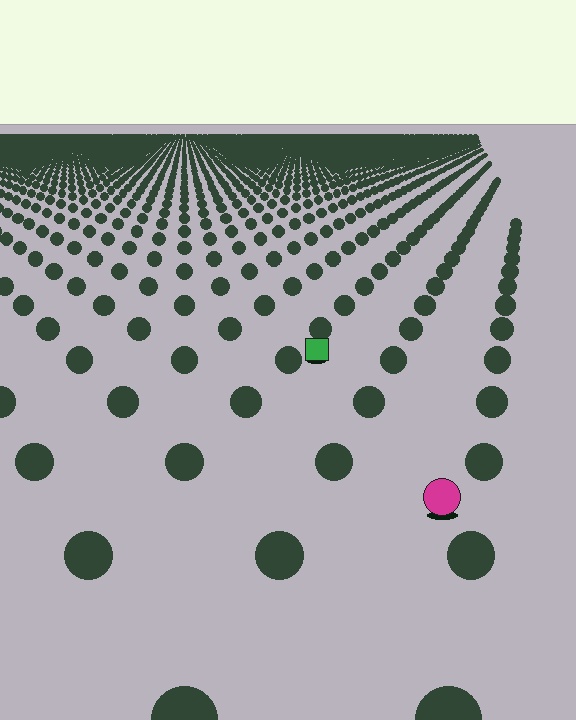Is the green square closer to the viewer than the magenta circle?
No. The magenta circle is closer — you can tell from the texture gradient: the ground texture is coarser near it.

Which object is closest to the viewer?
The magenta circle is closest. The texture marks near it are larger and more spread out.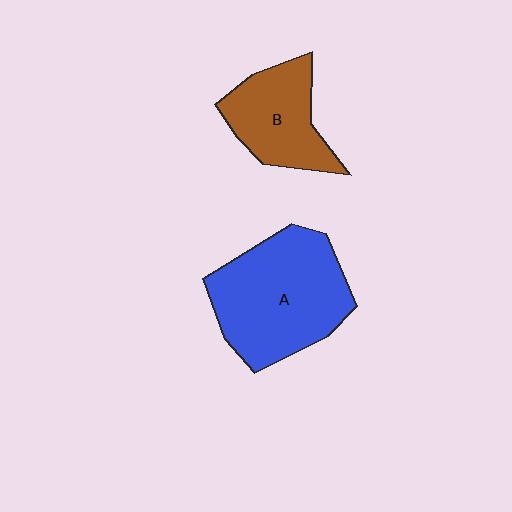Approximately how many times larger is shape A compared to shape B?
Approximately 1.7 times.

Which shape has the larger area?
Shape A (blue).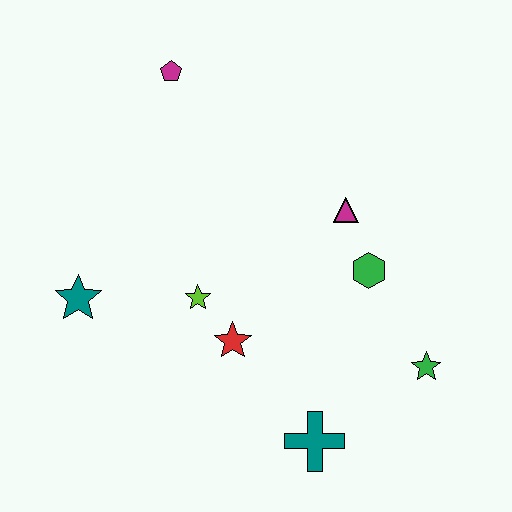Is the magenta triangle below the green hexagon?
No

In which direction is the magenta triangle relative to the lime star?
The magenta triangle is to the right of the lime star.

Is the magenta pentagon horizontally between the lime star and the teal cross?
No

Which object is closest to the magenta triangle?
The green hexagon is closest to the magenta triangle.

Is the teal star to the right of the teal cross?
No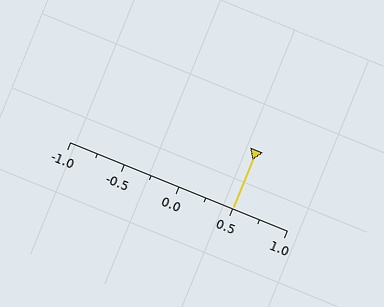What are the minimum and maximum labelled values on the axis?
The axis runs from -1.0 to 1.0.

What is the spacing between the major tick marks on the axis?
The major ticks are spaced 0.5 apart.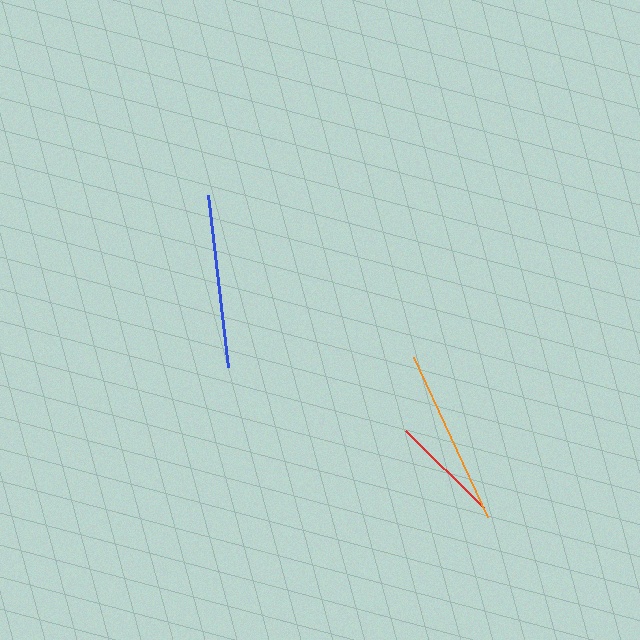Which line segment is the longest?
The orange line is the longest at approximately 176 pixels.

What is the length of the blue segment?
The blue segment is approximately 173 pixels long.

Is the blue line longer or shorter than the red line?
The blue line is longer than the red line.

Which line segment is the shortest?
The red line is the shortest at approximately 111 pixels.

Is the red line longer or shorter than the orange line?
The orange line is longer than the red line.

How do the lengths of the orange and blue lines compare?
The orange and blue lines are approximately the same length.